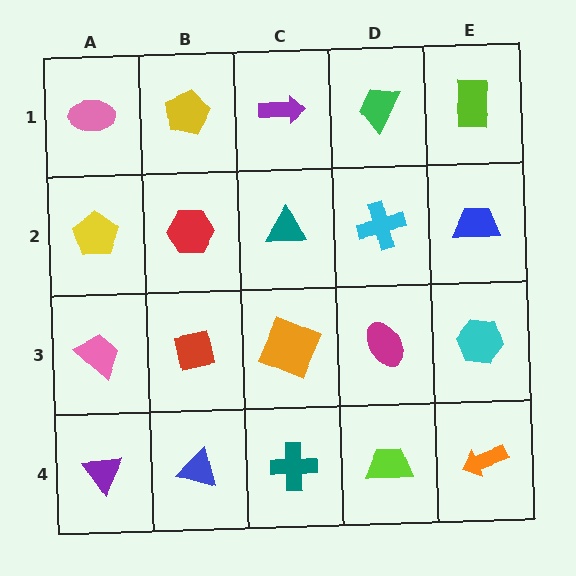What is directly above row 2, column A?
A pink ellipse.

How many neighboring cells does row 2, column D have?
4.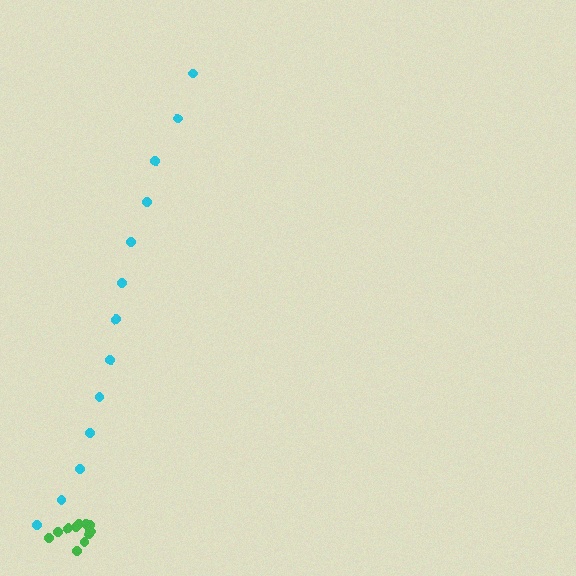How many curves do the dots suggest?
There are 2 distinct paths.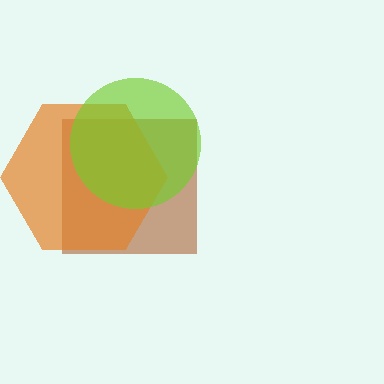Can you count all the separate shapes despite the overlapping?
Yes, there are 3 separate shapes.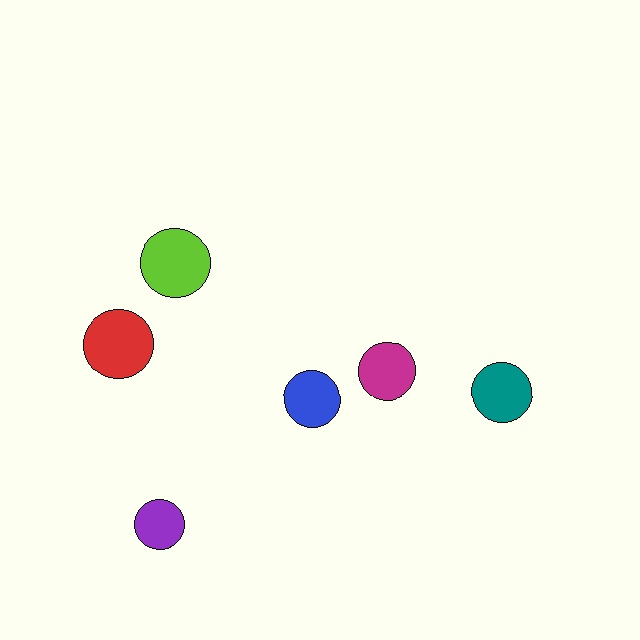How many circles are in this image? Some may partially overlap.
There are 6 circles.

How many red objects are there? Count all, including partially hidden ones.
There is 1 red object.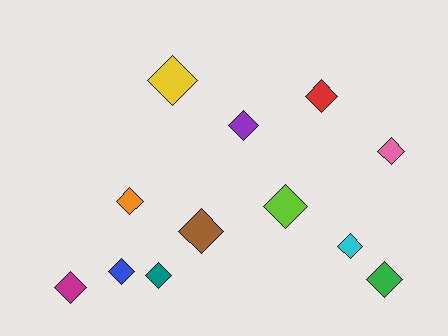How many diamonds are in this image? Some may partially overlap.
There are 12 diamonds.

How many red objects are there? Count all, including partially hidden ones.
There is 1 red object.